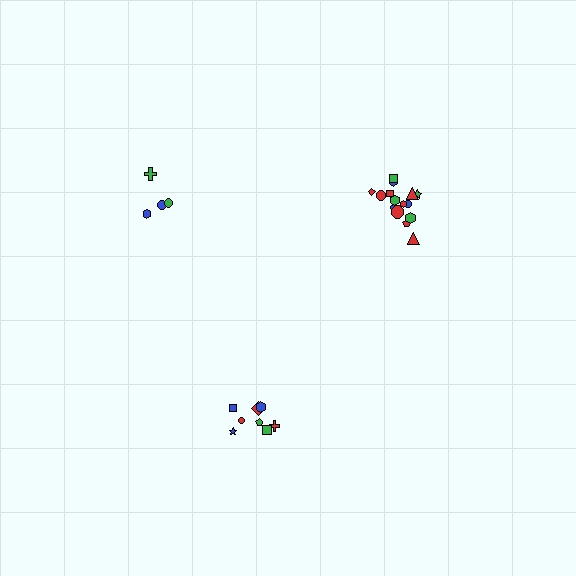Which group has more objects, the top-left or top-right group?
The top-right group.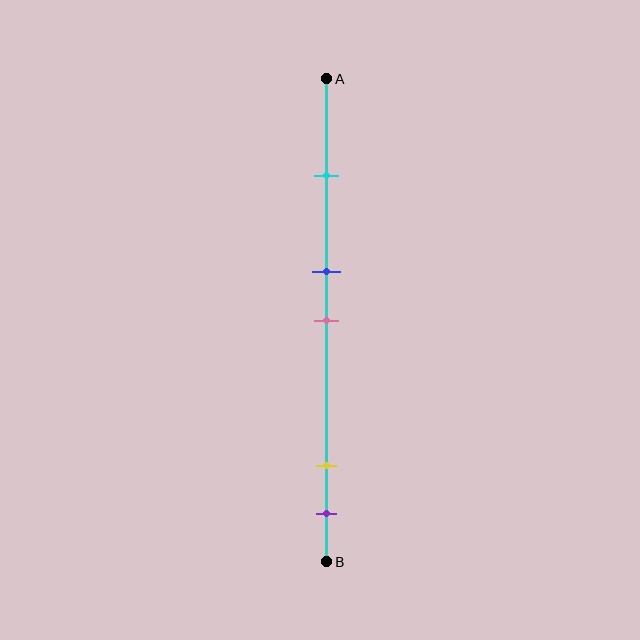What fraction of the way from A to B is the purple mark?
The purple mark is approximately 90% (0.9) of the way from A to B.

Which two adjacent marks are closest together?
The blue and pink marks are the closest adjacent pair.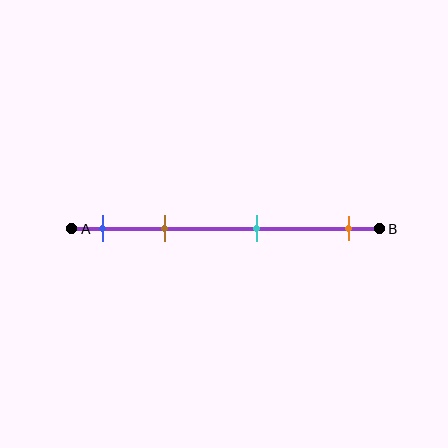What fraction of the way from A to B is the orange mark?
The orange mark is approximately 90% (0.9) of the way from A to B.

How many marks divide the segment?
There are 4 marks dividing the segment.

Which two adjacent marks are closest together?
The blue and brown marks are the closest adjacent pair.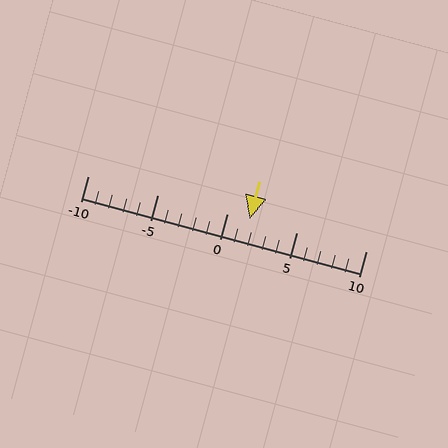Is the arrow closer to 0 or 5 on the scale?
The arrow is closer to 0.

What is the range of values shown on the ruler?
The ruler shows values from -10 to 10.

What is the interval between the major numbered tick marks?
The major tick marks are spaced 5 units apart.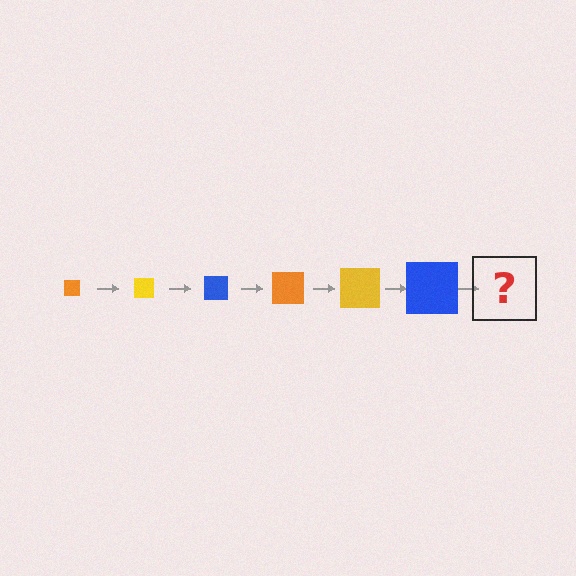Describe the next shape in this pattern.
It should be an orange square, larger than the previous one.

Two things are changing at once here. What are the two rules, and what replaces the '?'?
The two rules are that the square grows larger each step and the color cycles through orange, yellow, and blue. The '?' should be an orange square, larger than the previous one.